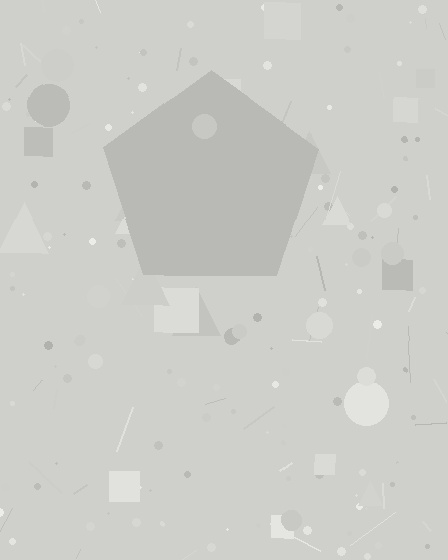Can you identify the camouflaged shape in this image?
The camouflaged shape is a pentagon.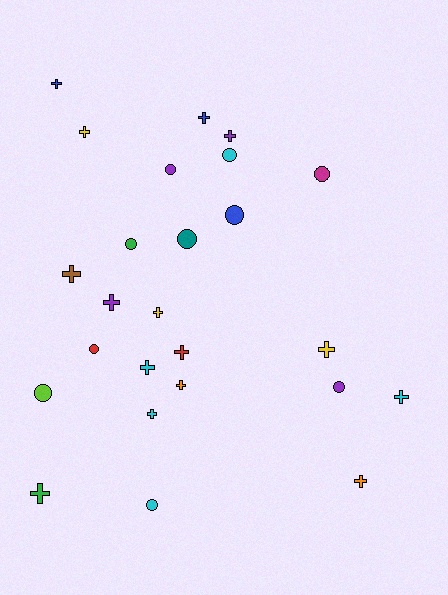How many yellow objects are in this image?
There are 3 yellow objects.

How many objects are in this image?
There are 25 objects.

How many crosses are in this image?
There are 15 crosses.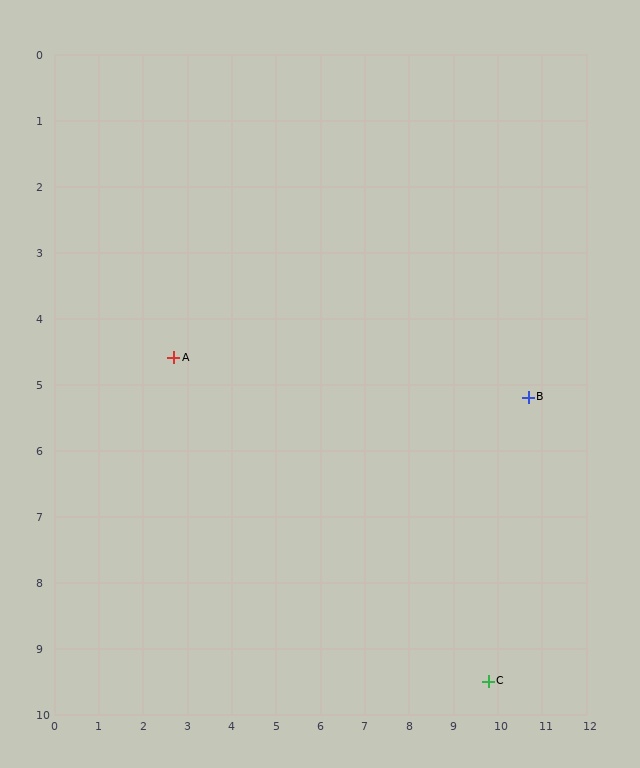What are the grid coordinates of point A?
Point A is at approximately (2.7, 4.6).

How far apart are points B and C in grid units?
Points B and C are about 4.4 grid units apart.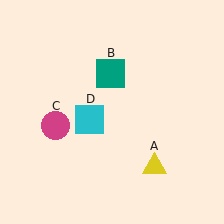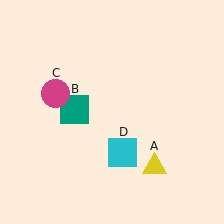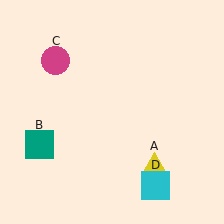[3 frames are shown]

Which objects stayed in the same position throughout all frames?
Yellow triangle (object A) remained stationary.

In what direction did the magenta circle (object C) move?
The magenta circle (object C) moved up.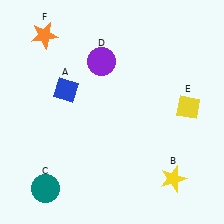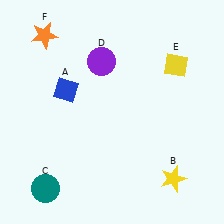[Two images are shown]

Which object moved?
The yellow diamond (E) moved up.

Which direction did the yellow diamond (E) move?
The yellow diamond (E) moved up.